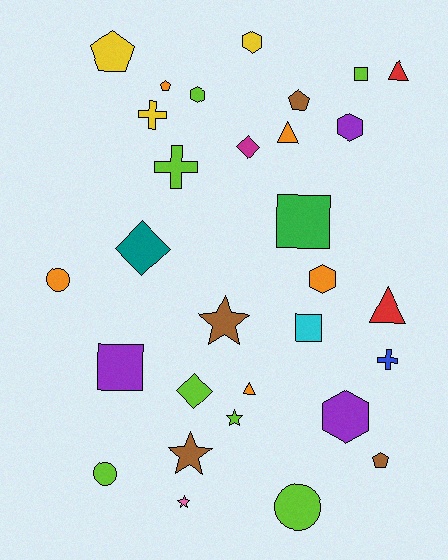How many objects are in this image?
There are 30 objects.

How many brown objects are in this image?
There are 4 brown objects.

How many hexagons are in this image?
There are 5 hexagons.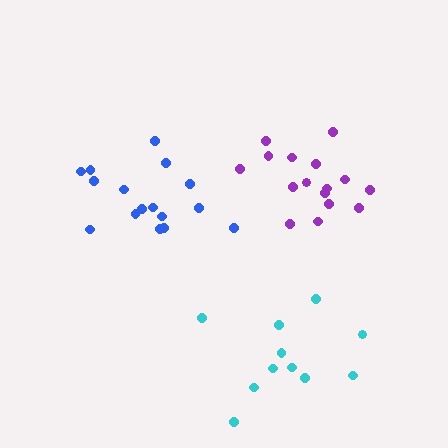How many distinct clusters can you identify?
There are 3 distinct clusters.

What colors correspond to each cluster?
The clusters are colored: cyan, blue, purple.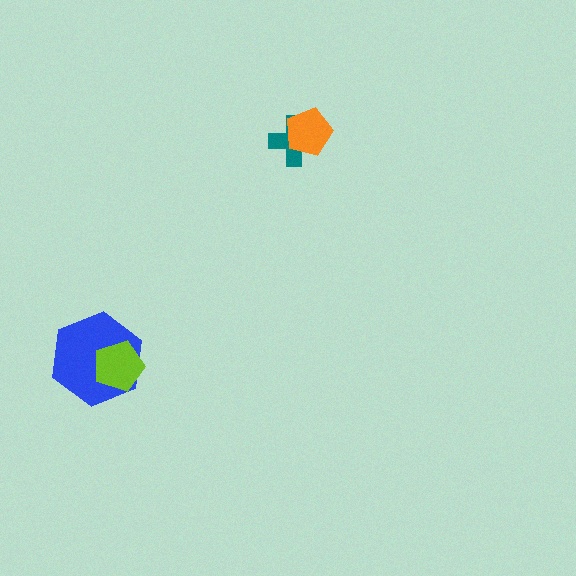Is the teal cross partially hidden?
Yes, it is partially covered by another shape.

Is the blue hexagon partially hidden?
Yes, it is partially covered by another shape.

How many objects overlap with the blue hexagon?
1 object overlaps with the blue hexagon.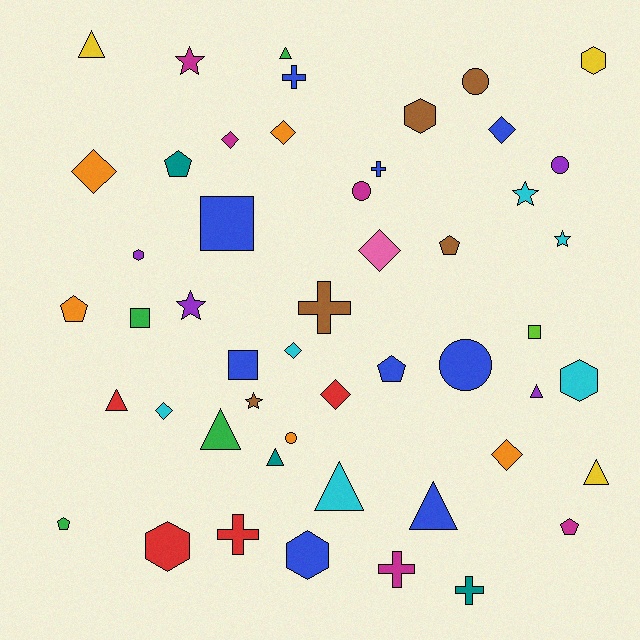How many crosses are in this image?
There are 6 crosses.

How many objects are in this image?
There are 50 objects.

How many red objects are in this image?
There are 4 red objects.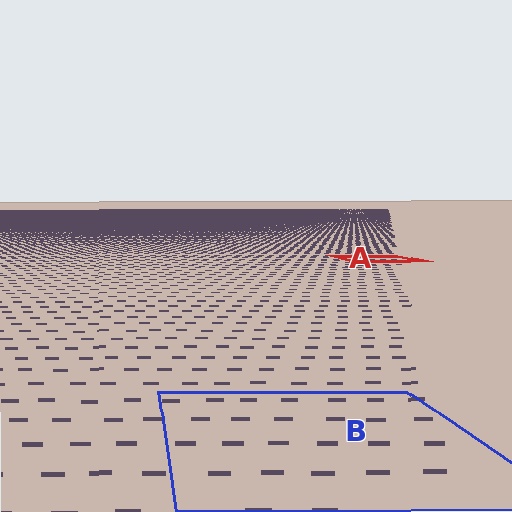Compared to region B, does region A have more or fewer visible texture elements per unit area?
Region A has more texture elements per unit area — they are packed more densely because it is farther away.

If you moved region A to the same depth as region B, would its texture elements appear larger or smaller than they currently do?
They would appear larger. At a closer depth, the same texture elements are projected at a bigger on-screen size.